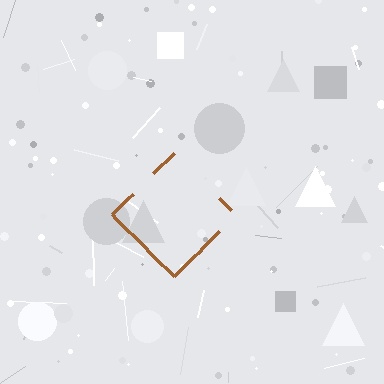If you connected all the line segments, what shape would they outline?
They would outline a diamond.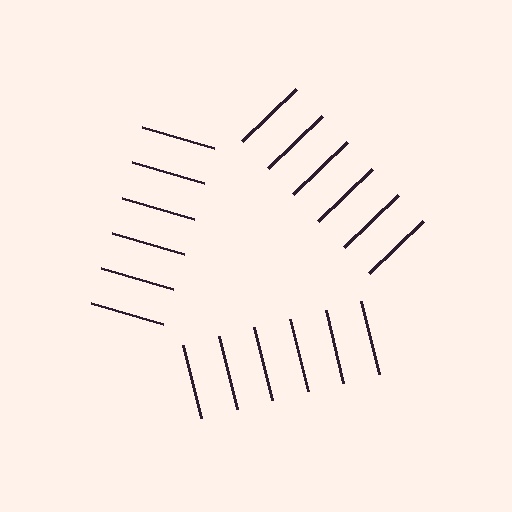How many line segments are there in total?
18 — 6 along each of the 3 edges.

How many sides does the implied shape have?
3 sides — the line-ends trace a triangle.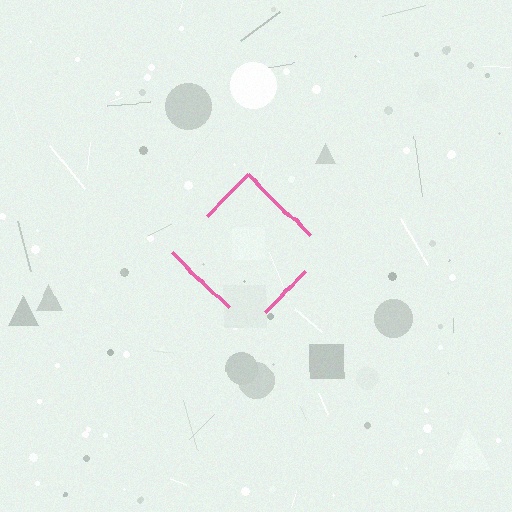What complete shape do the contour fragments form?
The contour fragments form a diamond.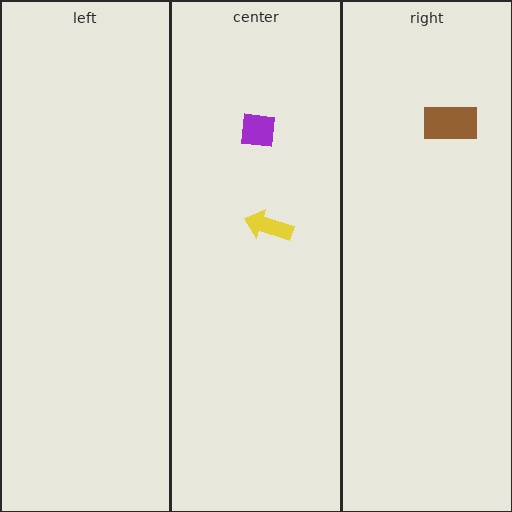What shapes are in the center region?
The purple square, the yellow arrow.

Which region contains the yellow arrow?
The center region.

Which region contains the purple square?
The center region.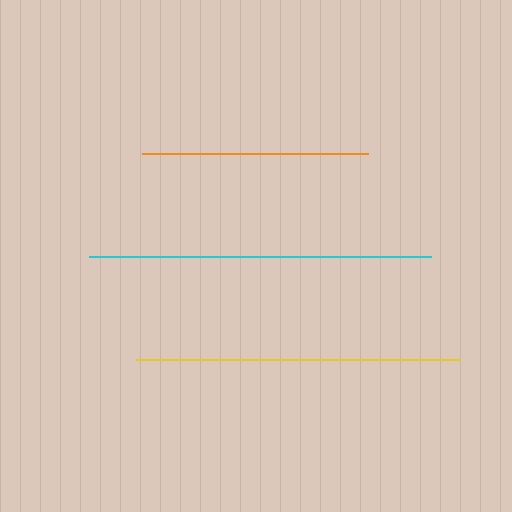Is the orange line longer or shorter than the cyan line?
The cyan line is longer than the orange line.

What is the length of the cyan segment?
The cyan segment is approximately 342 pixels long.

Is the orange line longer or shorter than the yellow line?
The yellow line is longer than the orange line.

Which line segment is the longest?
The cyan line is the longest at approximately 342 pixels.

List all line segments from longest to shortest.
From longest to shortest: cyan, yellow, orange.